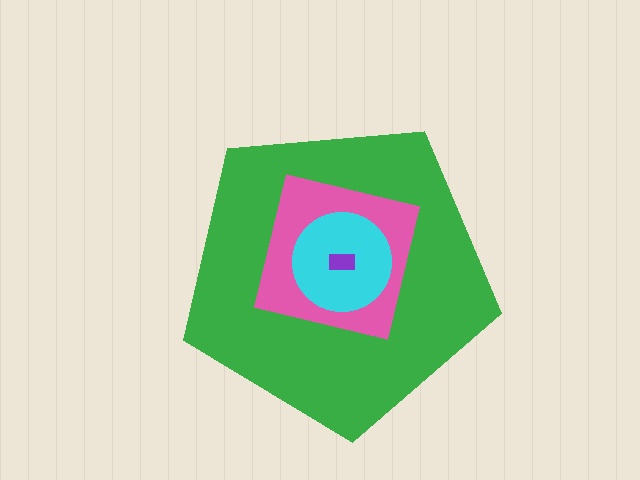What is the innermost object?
The purple rectangle.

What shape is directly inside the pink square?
The cyan circle.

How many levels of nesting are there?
4.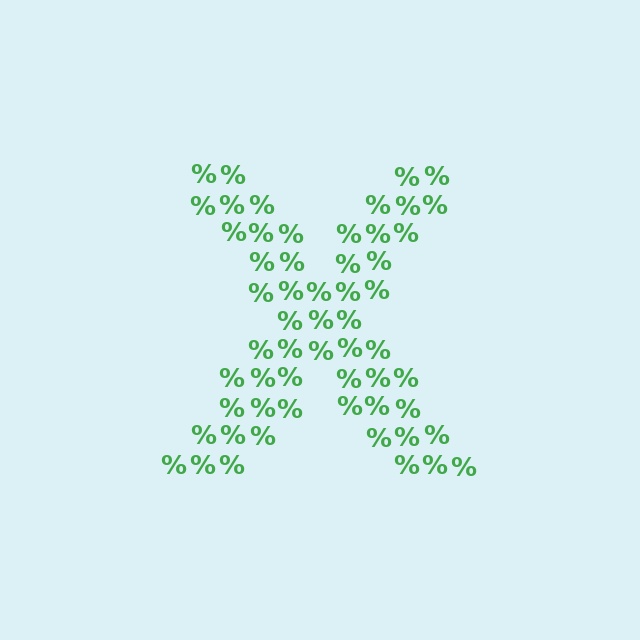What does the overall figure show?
The overall figure shows the letter X.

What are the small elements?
The small elements are percent signs.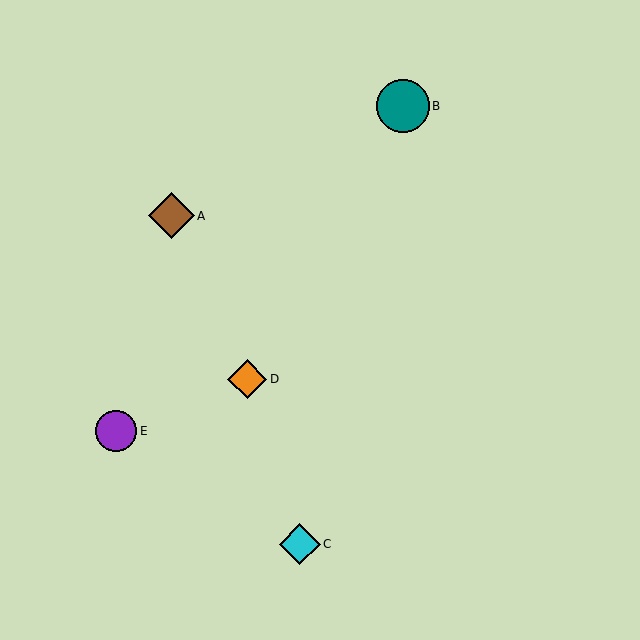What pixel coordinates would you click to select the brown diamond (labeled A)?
Click at (171, 216) to select the brown diamond A.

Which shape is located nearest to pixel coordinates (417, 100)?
The teal circle (labeled B) at (403, 106) is nearest to that location.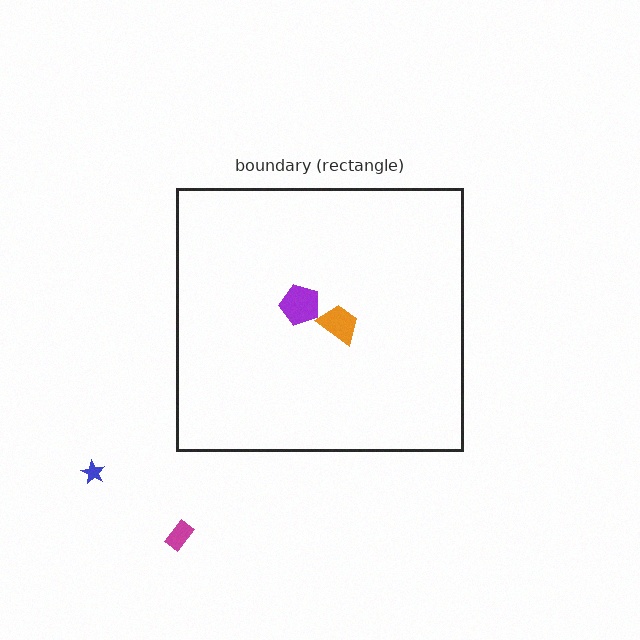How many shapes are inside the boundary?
2 inside, 2 outside.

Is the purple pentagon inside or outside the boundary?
Inside.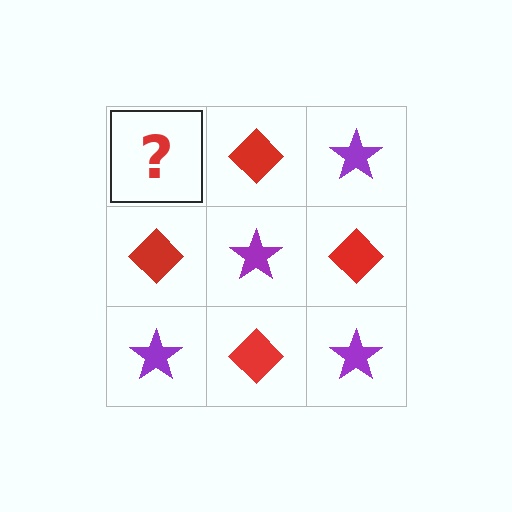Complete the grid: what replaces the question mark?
The question mark should be replaced with a purple star.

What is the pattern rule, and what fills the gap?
The rule is that it alternates purple star and red diamond in a checkerboard pattern. The gap should be filled with a purple star.